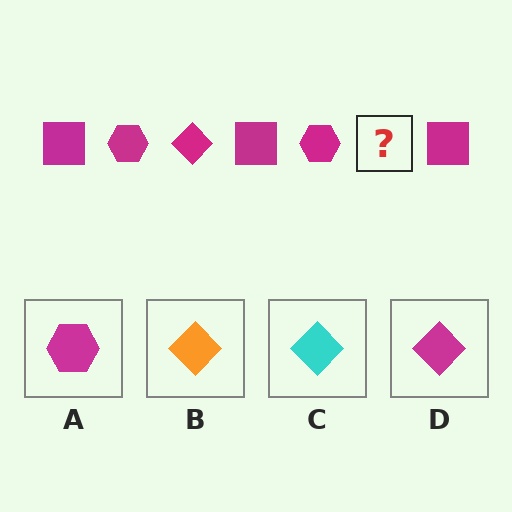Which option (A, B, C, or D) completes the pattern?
D.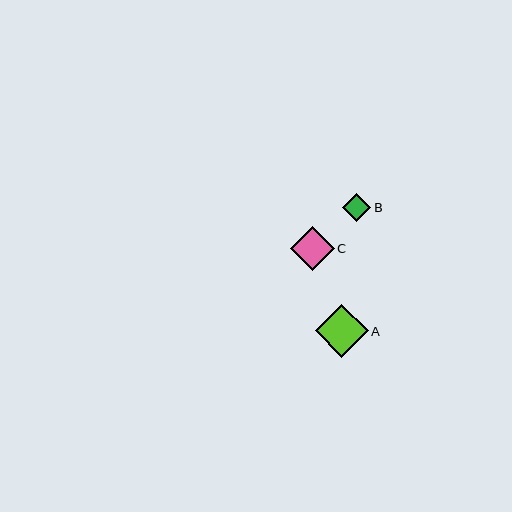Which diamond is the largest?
Diamond A is the largest with a size of approximately 53 pixels.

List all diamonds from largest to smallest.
From largest to smallest: A, C, B.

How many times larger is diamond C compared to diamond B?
Diamond C is approximately 1.5 times the size of diamond B.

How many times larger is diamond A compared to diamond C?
Diamond A is approximately 1.2 times the size of diamond C.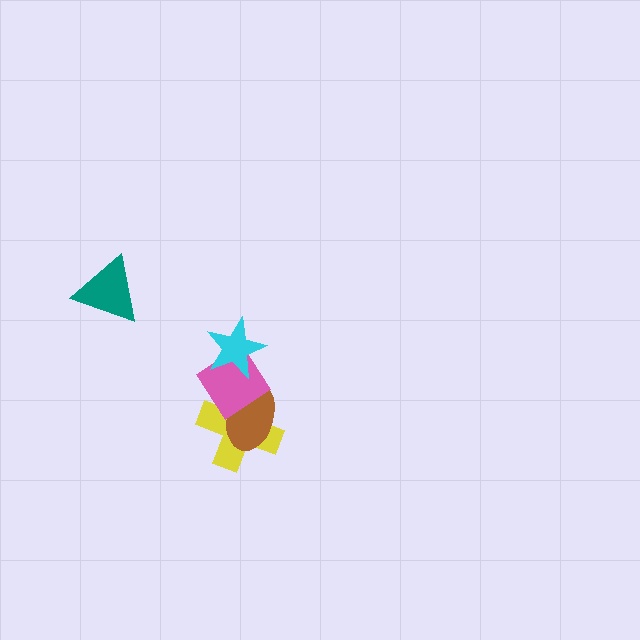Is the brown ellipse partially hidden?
Yes, it is partially covered by another shape.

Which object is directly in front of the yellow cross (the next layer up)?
The brown ellipse is directly in front of the yellow cross.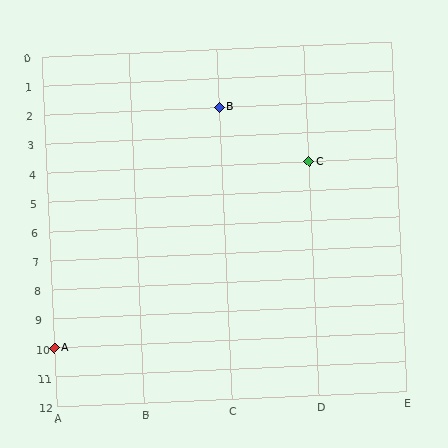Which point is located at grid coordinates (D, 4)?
Point C is at (D, 4).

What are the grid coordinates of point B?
Point B is at grid coordinates (C, 2).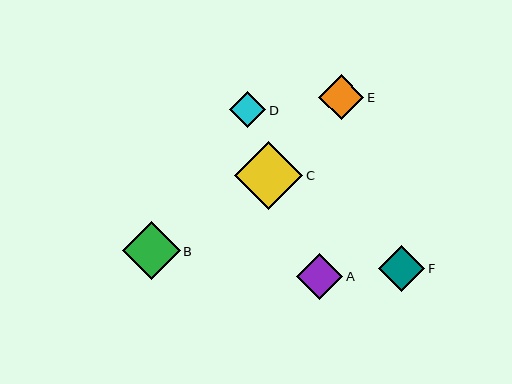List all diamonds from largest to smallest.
From largest to smallest: C, B, A, F, E, D.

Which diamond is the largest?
Diamond C is the largest with a size of approximately 68 pixels.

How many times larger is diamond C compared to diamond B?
Diamond C is approximately 1.2 times the size of diamond B.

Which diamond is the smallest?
Diamond D is the smallest with a size of approximately 36 pixels.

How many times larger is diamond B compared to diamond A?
Diamond B is approximately 1.3 times the size of diamond A.